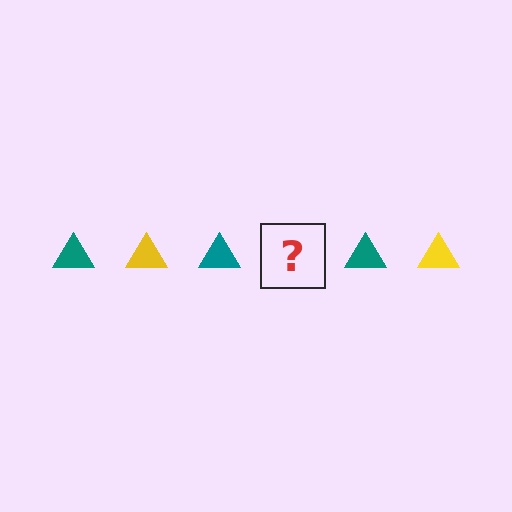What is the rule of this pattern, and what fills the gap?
The rule is that the pattern cycles through teal, yellow triangles. The gap should be filled with a yellow triangle.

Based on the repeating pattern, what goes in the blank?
The blank should be a yellow triangle.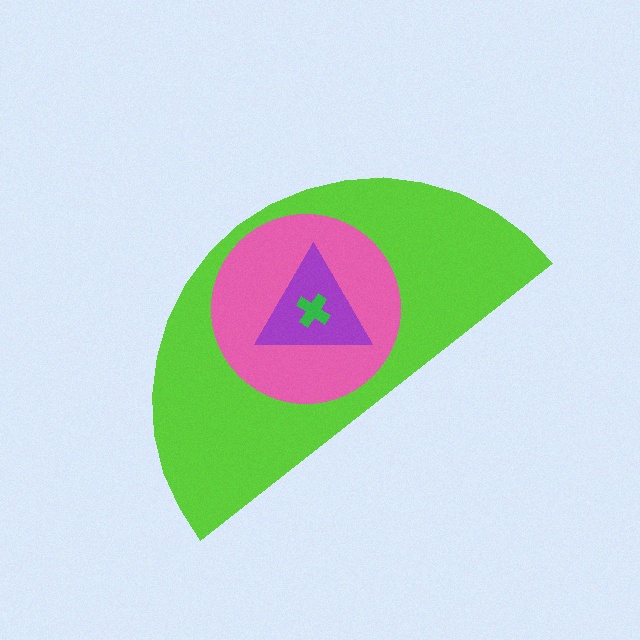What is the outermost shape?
The lime semicircle.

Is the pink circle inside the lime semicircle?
Yes.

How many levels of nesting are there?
4.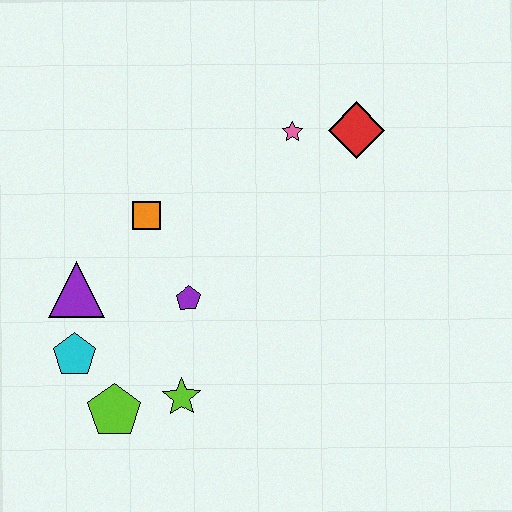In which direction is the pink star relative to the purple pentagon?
The pink star is above the purple pentagon.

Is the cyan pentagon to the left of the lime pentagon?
Yes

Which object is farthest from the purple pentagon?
The red diamond is farthest from the purple pentagon.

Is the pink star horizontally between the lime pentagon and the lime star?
No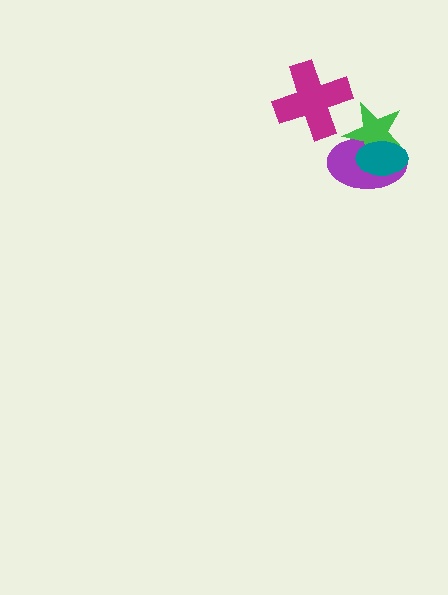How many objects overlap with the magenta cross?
0 objects overlap with the magenta cross.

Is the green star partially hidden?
Yes, it is partially covered by another shape.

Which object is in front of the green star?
The teal ellipse is in front of the green star.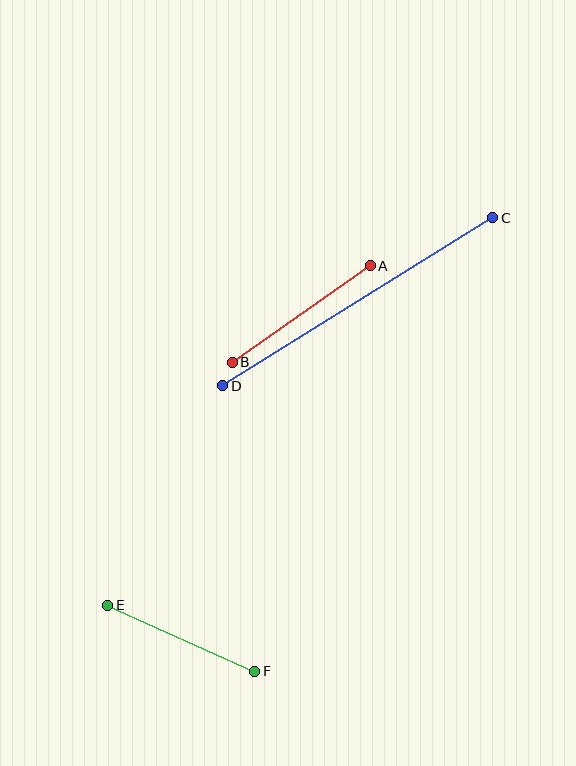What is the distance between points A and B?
The distance is approximately 169 pixels.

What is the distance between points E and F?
The distance is approximately 161 pixels.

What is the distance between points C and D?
The distance is approximately 318 pixels.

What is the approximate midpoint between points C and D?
The midpoint is at approximately (358, 302) pixels.